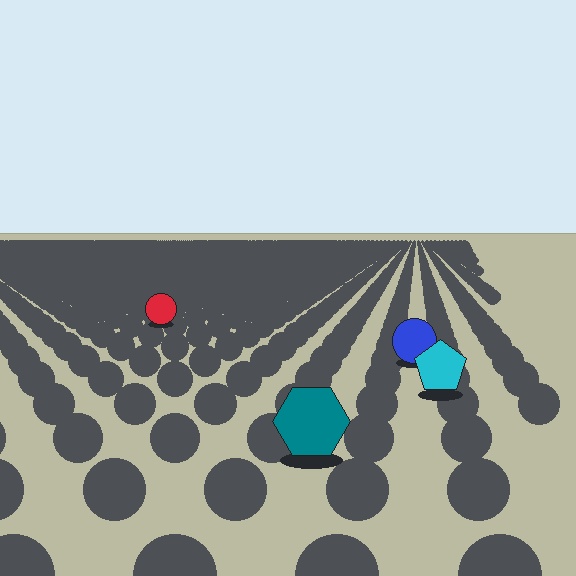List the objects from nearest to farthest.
From nearest to farthest: the teal hexagon, the cyan pentagon, the blue circle, the red circle.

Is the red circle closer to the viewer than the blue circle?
No. The blue circle is closer — you can tell from the texture gradient: the ground texture is coarser near it.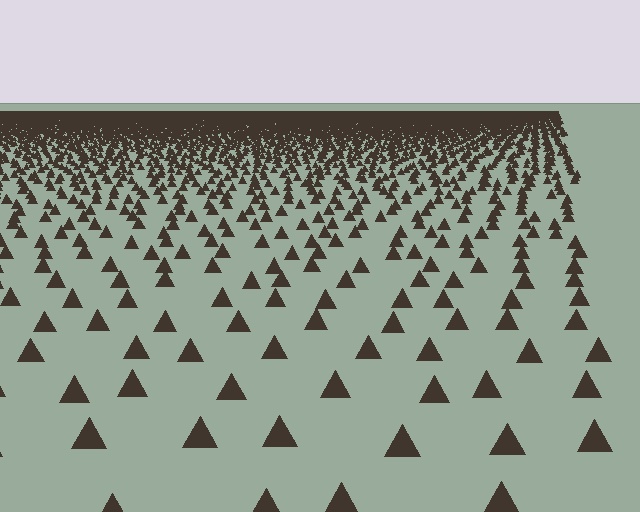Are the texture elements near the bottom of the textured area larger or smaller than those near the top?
Larger. Near the bottom, elements are closer to the viewer and appear at a bigger on-screen size.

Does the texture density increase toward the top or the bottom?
Density increases toward the top.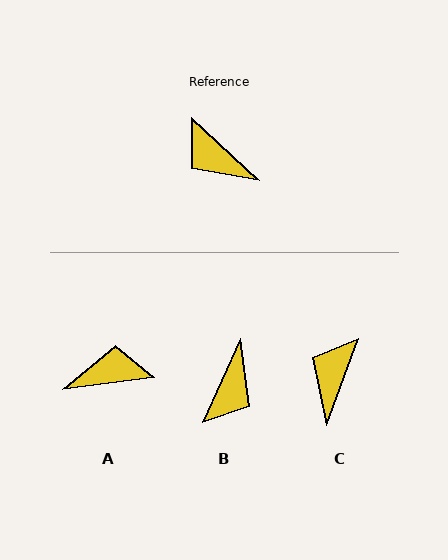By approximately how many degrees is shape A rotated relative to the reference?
Approximately 130 degrees clockwise.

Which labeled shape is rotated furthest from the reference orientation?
A, about 130 degrees away.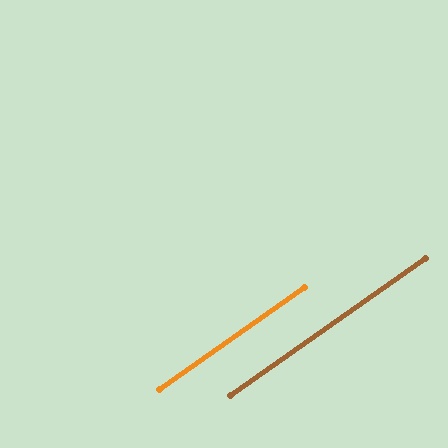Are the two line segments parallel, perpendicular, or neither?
Parallel — their directions differ by only 0.1°.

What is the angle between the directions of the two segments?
Approximately 0 degrees.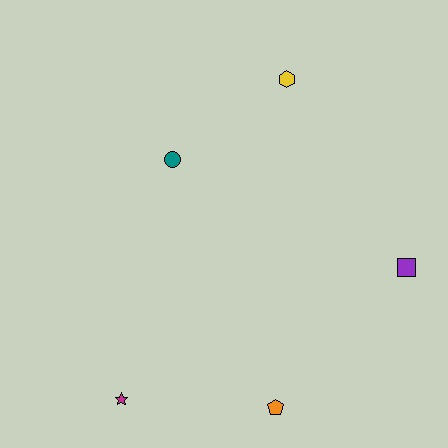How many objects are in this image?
There are 5 objects.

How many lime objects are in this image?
There are no lime objects.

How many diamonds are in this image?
There are no diamonds.